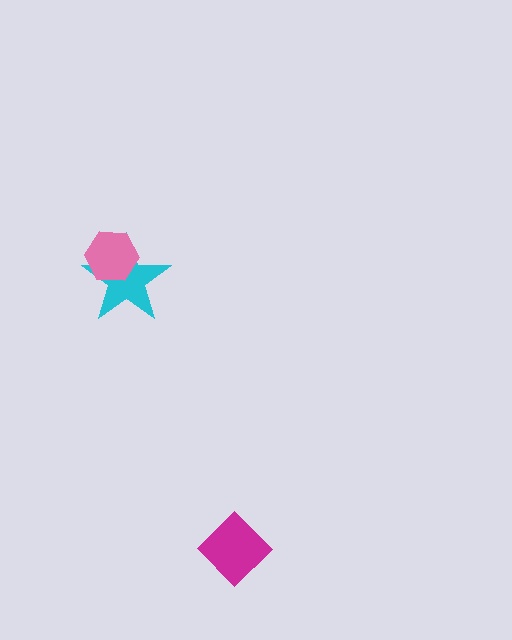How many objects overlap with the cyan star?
1 object overlaps with the cyan star.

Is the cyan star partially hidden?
Yes, it is partially covered by another shape.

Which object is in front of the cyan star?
The pink hexagon is in front of the cyan star.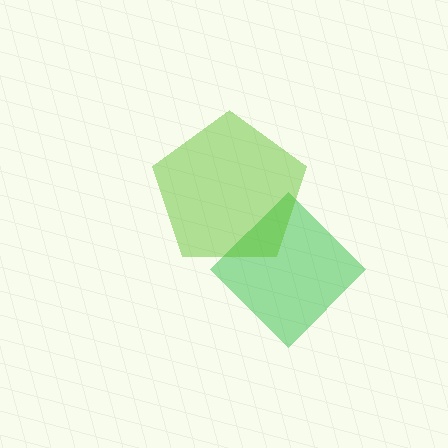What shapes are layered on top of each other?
The layered shapes are: a green diamond, a lime pentagon.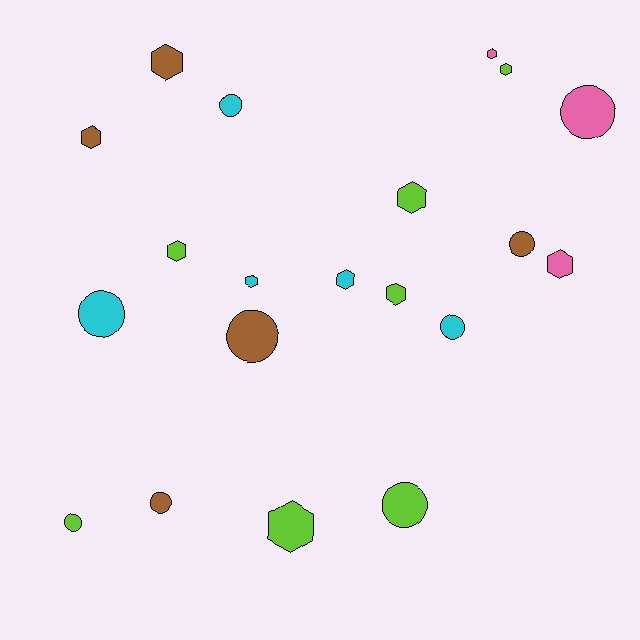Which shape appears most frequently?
Hexagon, with 11 objects.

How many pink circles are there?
There is 1 pink circle.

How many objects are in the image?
There are 20 objects.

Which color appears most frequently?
Lime, with 7 objects.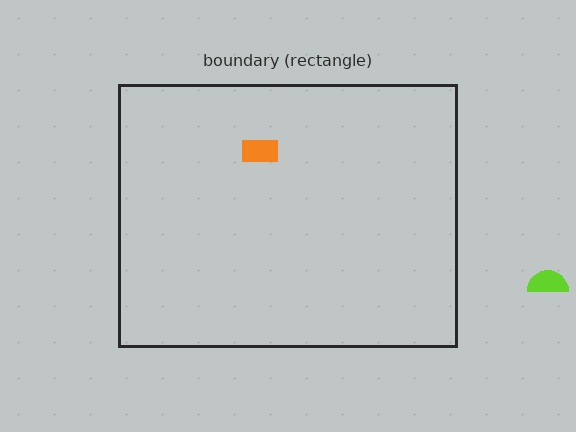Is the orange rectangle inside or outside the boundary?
Inside.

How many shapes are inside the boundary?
1 inside, 1 outside.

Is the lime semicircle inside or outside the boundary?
Outside.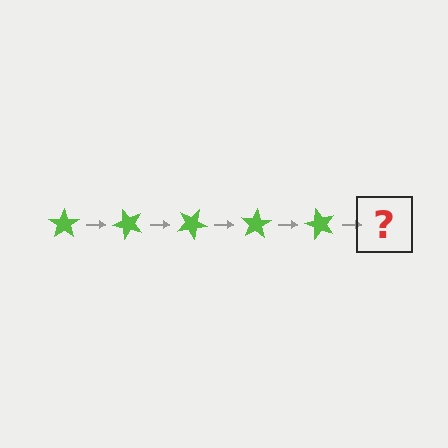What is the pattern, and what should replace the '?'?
The pattern is that the star rotates 50 degrees each step. The '?' should be a lime star rotated 250 degrees.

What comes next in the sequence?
The next element should be a lime star rotated 250 degrees.